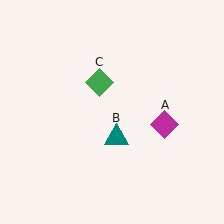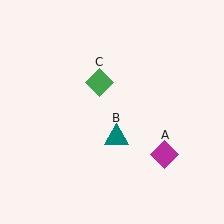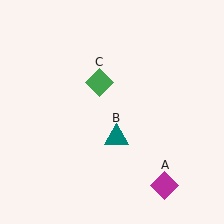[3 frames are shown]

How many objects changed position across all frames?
1 object changed position: magenta diamond (object A).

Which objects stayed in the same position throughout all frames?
Teal triangle (object B) and green diamond (object C) remained stationary.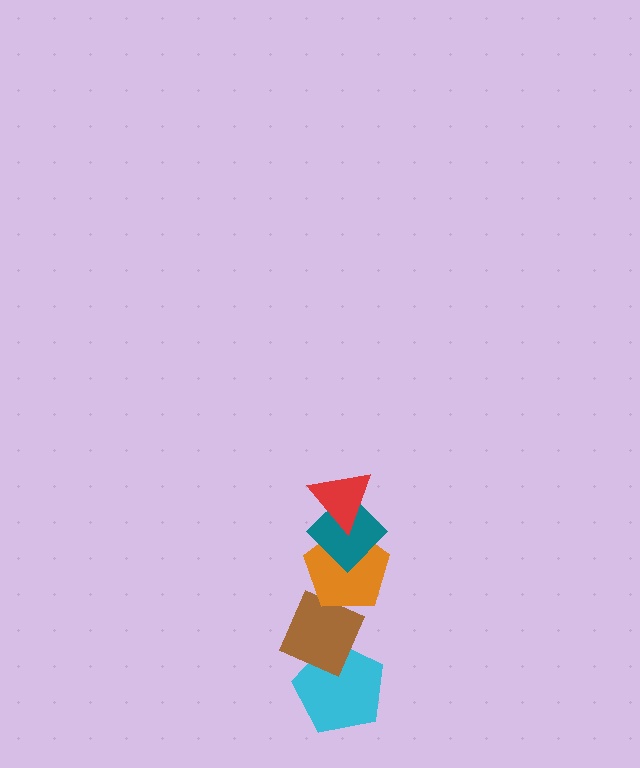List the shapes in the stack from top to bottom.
From top to bottom: the red triangle, the teal diamond, the orange pentagon, the brown diamond, the cyan pentagon.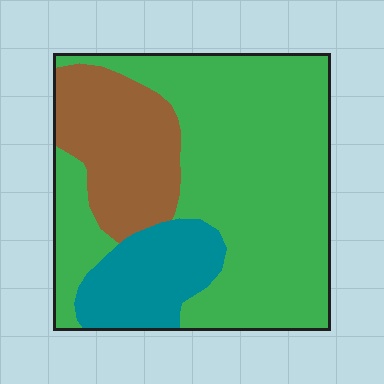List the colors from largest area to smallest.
From largest to smallest: green, brown, teal.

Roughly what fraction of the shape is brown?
Brown covers 21% of the shape.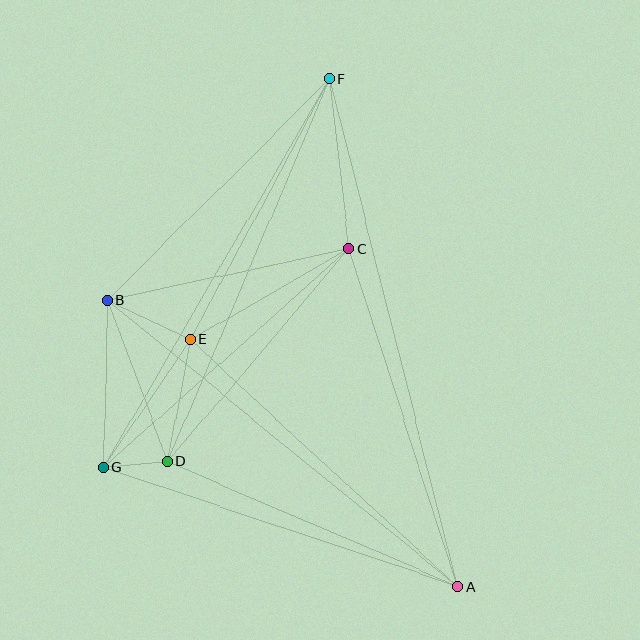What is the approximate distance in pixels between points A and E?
The distance between A and E is approximately 364 pixels.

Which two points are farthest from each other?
Points A and F are farthest from each other.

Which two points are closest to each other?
Points D and G are closest to each other.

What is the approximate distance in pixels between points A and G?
The distance between A and G is approximately 374 pixels.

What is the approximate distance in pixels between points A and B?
The distance between A and B is approximately 452 pixels.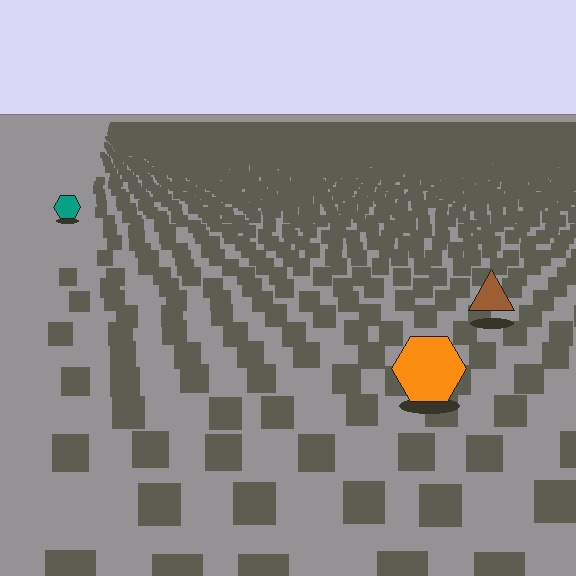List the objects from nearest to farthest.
From nearest to farthest: the orange hexagon, the brown triangle, the teal hexagon.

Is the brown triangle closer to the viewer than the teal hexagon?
Yes. The brown triangle is closer — you can tell from the texture gradient: the ground texture is coarser near it.